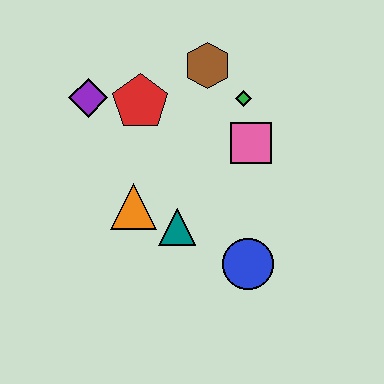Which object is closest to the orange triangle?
The teal triangle is closest to the orange triangle.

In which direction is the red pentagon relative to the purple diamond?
The red pentagon is to the right of the purple diamond.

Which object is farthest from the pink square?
The purple diamond is farthest from the pink square.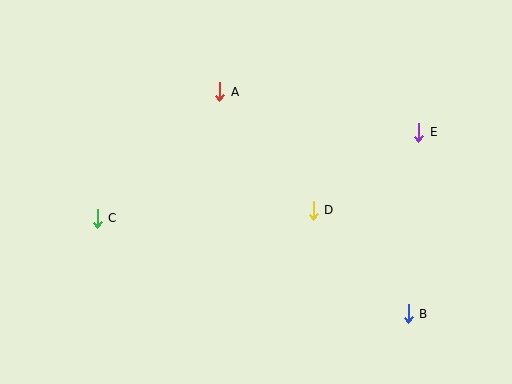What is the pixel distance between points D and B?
The distance between D and B is 140 pixels.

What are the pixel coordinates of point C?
Point C is at (97, 218).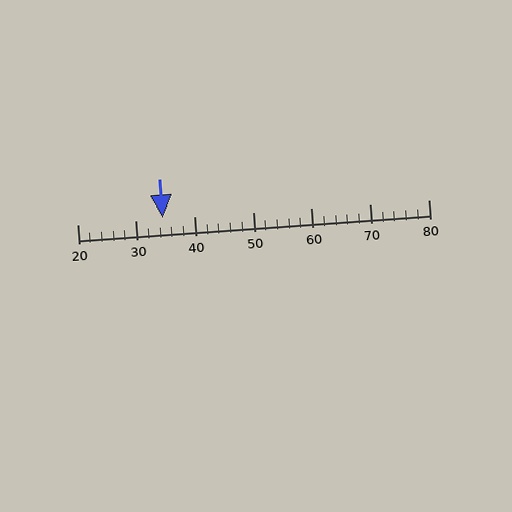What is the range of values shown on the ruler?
The ruler shows values from 20 to 80.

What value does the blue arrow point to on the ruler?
The blue arrow points to approximately 34.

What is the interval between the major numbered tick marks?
The major tick marks are spaced 10 units apart.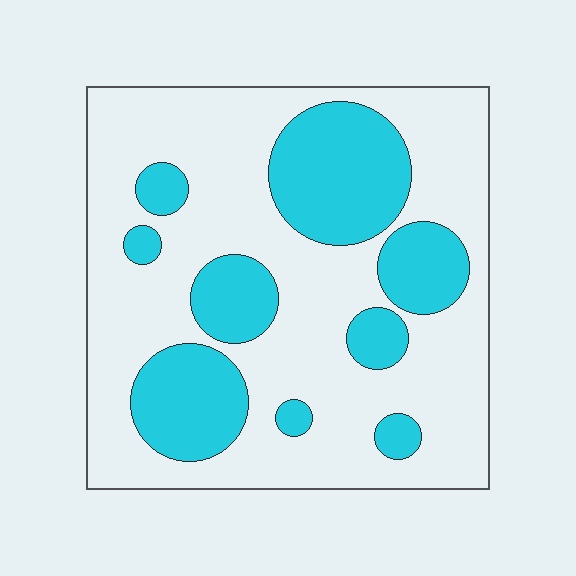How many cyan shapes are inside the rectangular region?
9.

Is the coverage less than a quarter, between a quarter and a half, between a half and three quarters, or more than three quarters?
Between a quarter and a half.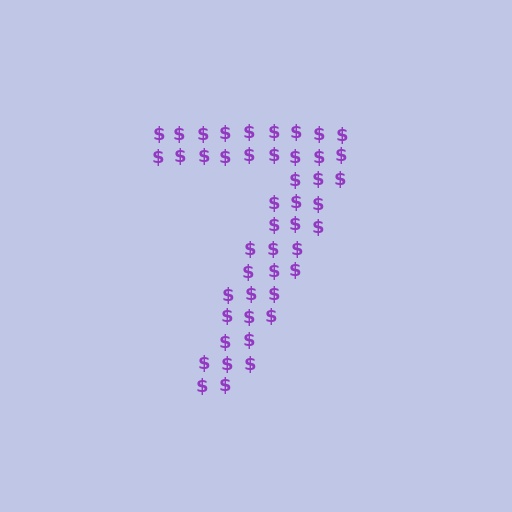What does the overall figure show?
The overall figure shows the digit 7.